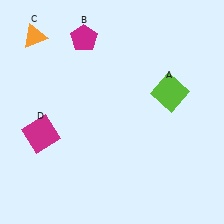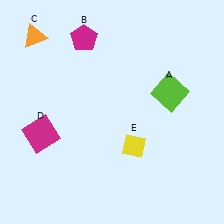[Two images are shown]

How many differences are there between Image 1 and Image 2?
There is 1 difference between the two images.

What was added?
A yellow diamond (E) was added in Image 2.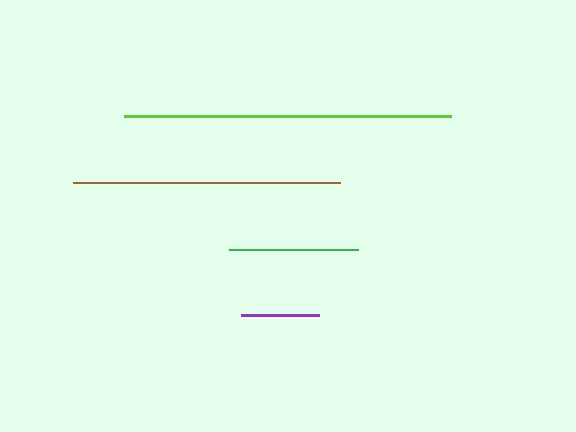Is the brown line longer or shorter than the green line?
The brown line is longer than the green line.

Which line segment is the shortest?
The purple line is the shortest at approximately 77 pixels.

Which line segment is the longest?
The lime line is the longest at approximately 326 pixels.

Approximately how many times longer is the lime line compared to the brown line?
The lime line is approximately 1.2 times the length of the brown line.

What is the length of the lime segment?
The lime segment is approximately 326 pixels long.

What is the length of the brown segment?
The brown segment is approximately 267 pixels long.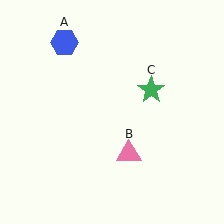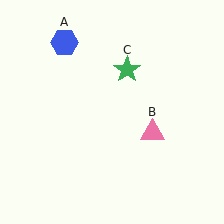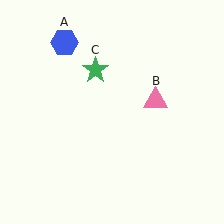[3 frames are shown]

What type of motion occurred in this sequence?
The pink triangle (object B), green star (object C) rotated counterclockwise around the center of the scene.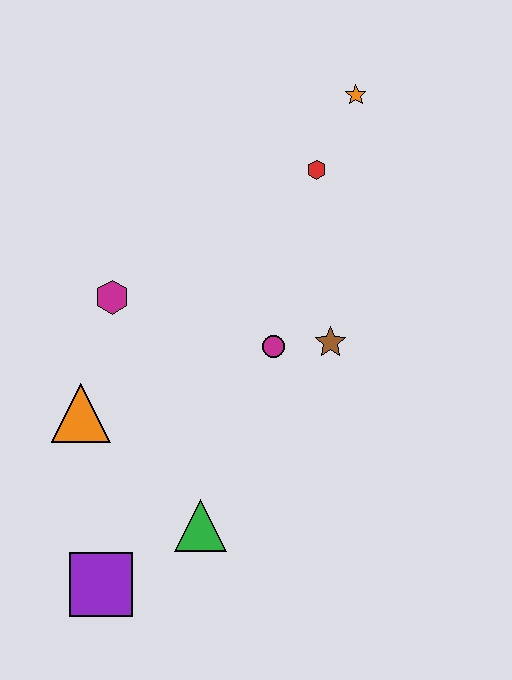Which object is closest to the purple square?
The green triangle is closest to the purple square.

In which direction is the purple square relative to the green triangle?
The purple square is to the left of the green triangle.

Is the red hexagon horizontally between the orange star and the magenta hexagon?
Yes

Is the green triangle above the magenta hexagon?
No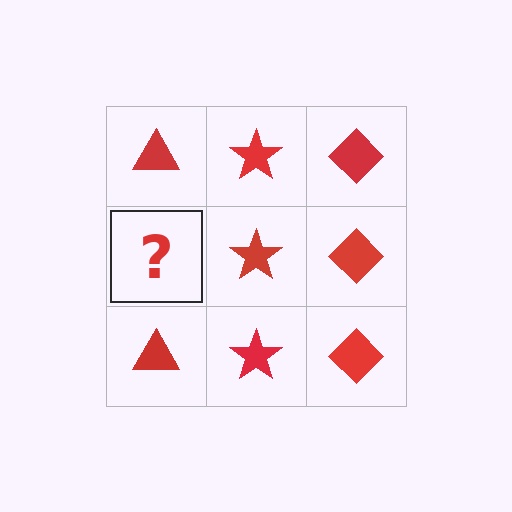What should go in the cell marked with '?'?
The missing cell should contain a red triangle.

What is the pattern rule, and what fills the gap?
The rule is that each column has a consistent shape. The gap should be filled with a red triangle.